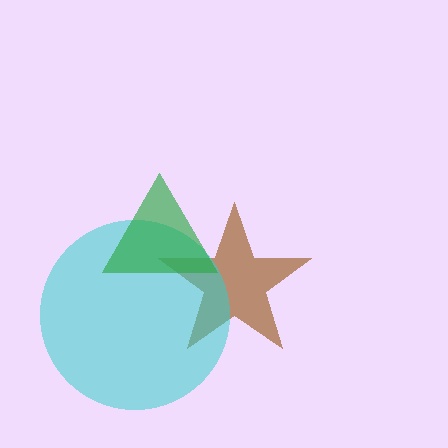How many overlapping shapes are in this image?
There are 3 overlapping shapes in the image.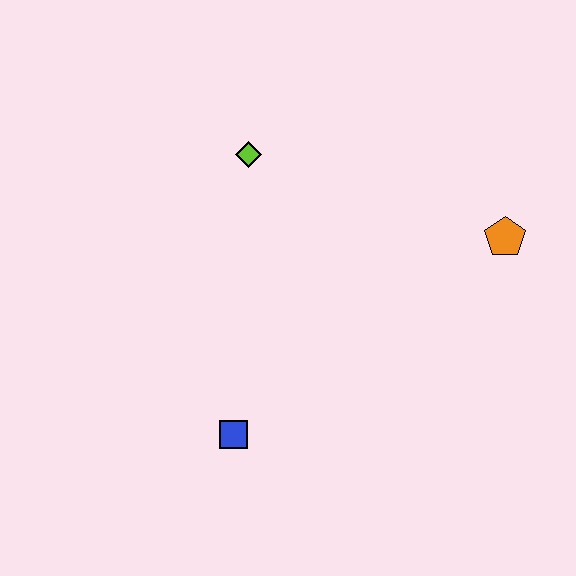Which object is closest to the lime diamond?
The orange pentagon is closest to the lime diamond.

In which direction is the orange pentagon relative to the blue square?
The orange pentagon is to the right of the blue square.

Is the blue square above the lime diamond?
No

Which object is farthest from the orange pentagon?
The blue square is farthest from the orange pentagon.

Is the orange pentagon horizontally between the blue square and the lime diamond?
No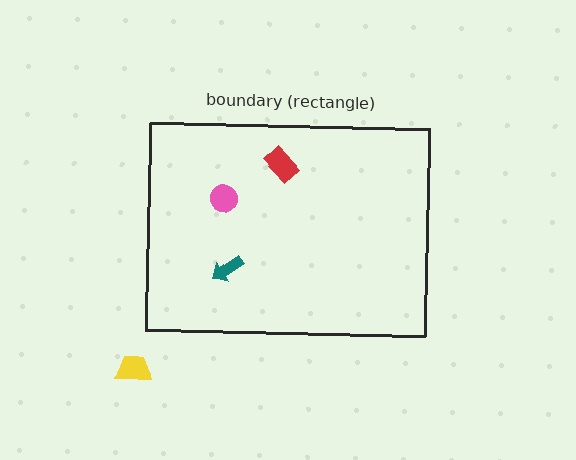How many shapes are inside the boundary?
3 inside, 1 outside.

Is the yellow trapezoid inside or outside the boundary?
Outside.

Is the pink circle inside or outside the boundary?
Inside.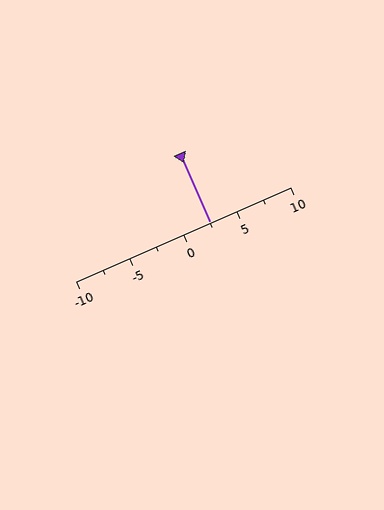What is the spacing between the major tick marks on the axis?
The major ticks are spaced 5 apart.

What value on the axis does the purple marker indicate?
The marker indicates approximately 2.5.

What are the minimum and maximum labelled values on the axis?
The axis runs from -10 to 10.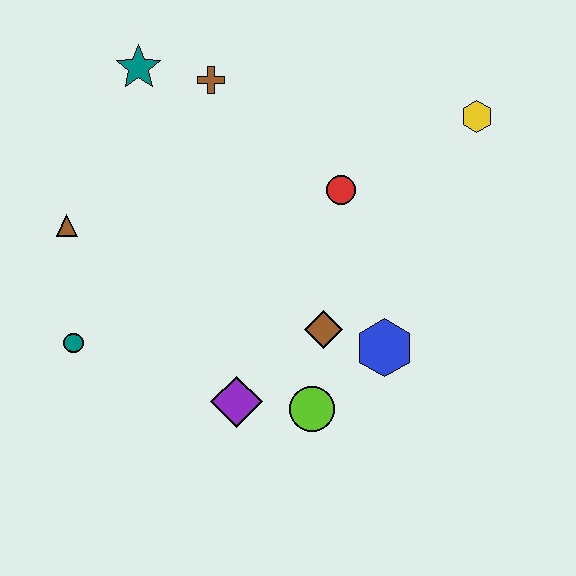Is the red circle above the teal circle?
Yes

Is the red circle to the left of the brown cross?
No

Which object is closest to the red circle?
The brown diamond is closest to the red circle.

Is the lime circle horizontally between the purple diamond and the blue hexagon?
Yes